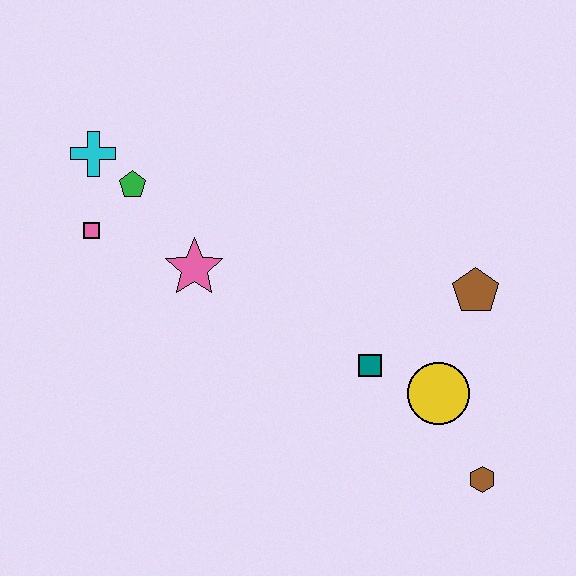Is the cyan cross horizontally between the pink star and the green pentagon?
No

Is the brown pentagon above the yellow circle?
Yes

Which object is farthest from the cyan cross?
The brown hexagon is farthest from the cyan cross.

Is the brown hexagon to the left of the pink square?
No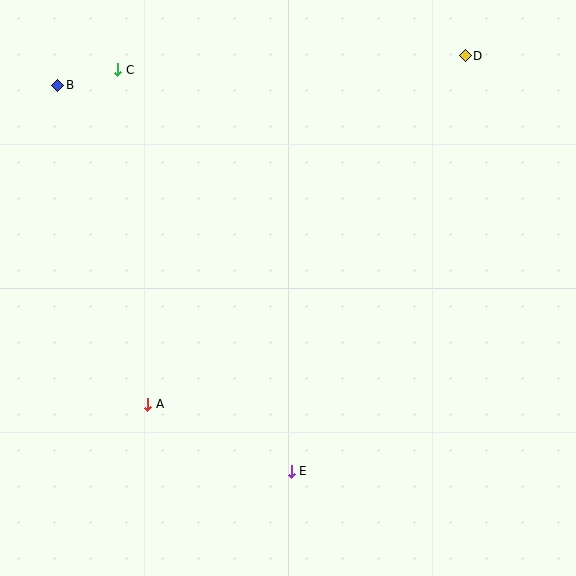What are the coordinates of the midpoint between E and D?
The midpoint between E and D is at (378, 263).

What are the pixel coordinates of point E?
Point E is at (291, 471).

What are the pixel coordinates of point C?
Point C is at (118, 70).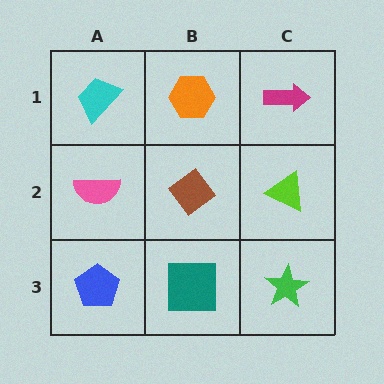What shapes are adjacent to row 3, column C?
A lime triangle (row 2, column C), a teal square (row 3, column B).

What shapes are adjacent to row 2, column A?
A cyan trapezoid (row 1, column A), a blue pentagon (row 3, column A), a brown diamond (row 2, column B).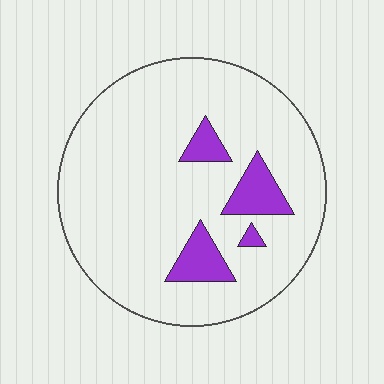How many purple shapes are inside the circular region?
4.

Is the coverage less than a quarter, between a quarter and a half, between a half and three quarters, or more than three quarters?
Less than a quarter.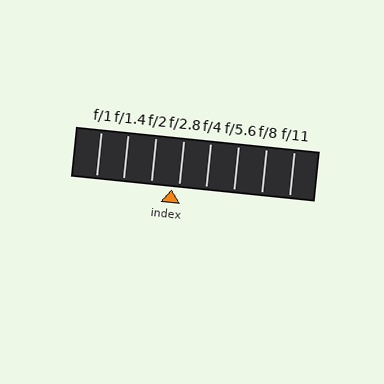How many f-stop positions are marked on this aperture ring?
There are 8 f-stop positions marked.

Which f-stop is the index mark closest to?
The index mark is closest to f/2.8.